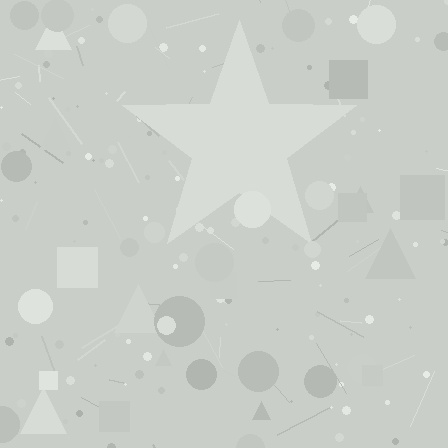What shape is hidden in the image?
A star is hidden in the image.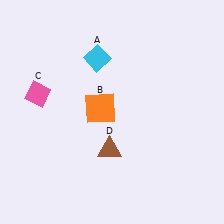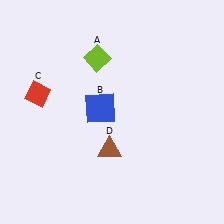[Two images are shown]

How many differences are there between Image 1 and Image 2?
There are 3 differences between the two images.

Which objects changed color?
A changed from cyan to lime. B changed from orange to blue. C changed from pink to red.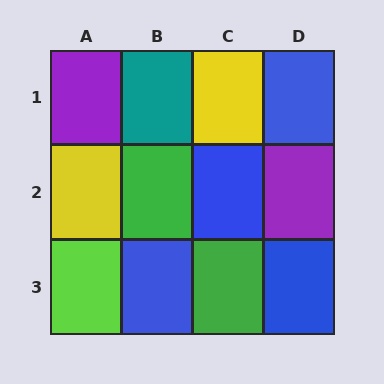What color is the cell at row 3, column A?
Lime.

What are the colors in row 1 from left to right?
Purple, teal, yellow, blue.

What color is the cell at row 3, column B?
Blue.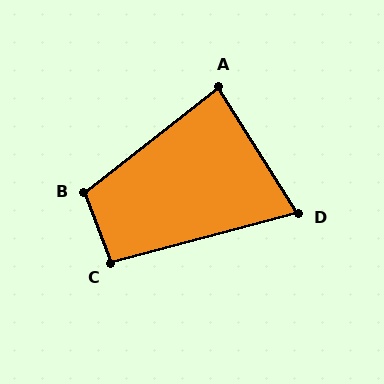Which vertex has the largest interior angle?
B, at approximately 107 degrees.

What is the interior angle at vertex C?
Approximately 96 degrees (obtuse).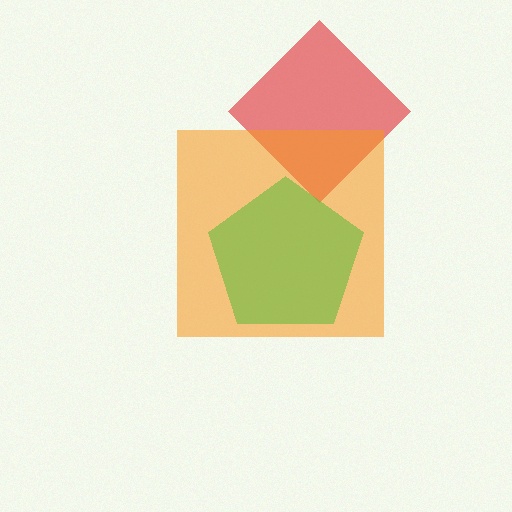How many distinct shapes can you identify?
There are 3 distinct shapes: a red diamond, an orange square, a lime pentagon.